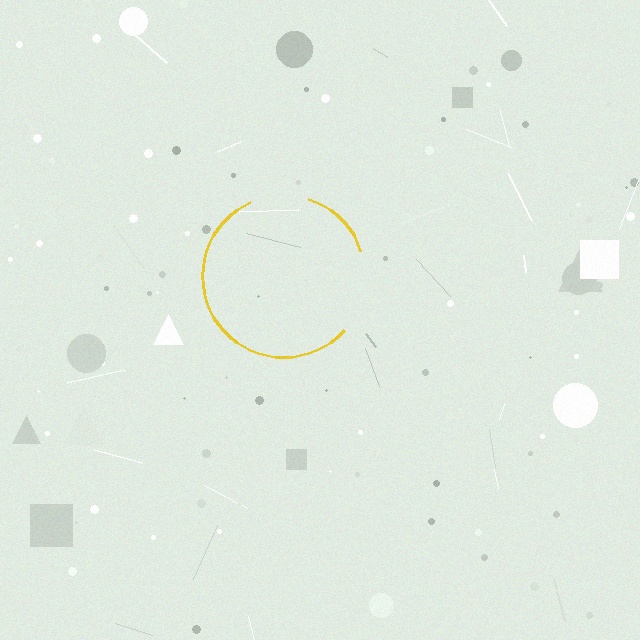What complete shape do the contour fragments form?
The contour fragments form a circle.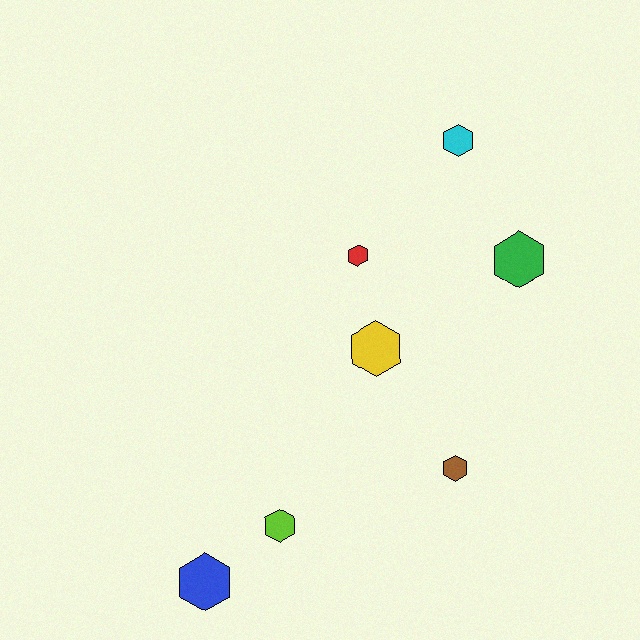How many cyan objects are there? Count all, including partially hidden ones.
There is 1 cyan object.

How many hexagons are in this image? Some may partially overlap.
There are 7 hexagons.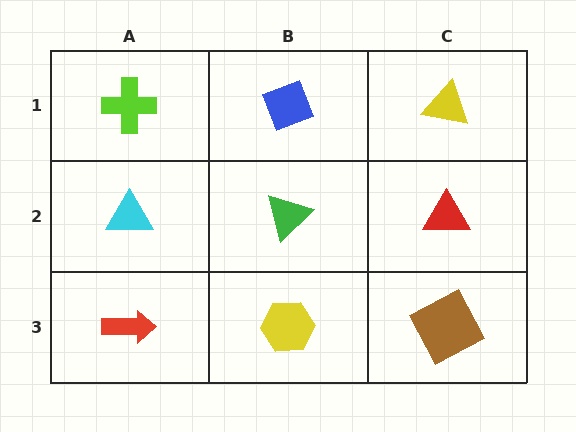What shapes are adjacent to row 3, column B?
A green triangle (row 2, column B), a red arrow (row 3, column A), a brown square (row 3, column C).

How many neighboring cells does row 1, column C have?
2.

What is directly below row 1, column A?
A cyan triangle.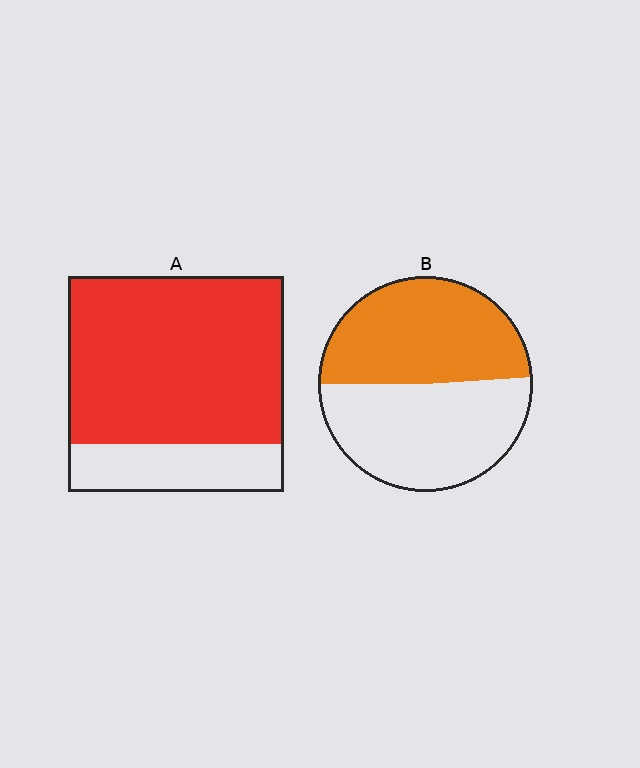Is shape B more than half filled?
Roughly half.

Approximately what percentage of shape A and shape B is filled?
A is approximately 80% and B is approximately 50%.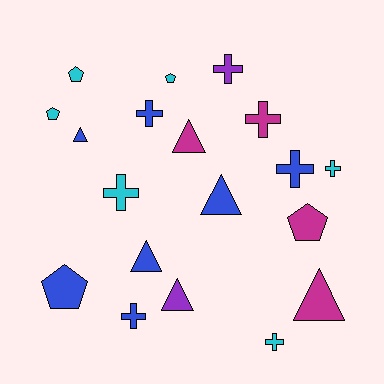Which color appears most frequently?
Blue, with 7 objects.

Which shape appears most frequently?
Cross, with 8 objects.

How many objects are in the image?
There are 19 objects.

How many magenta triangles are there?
There are 2 magenta triangles.